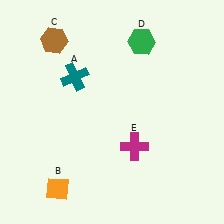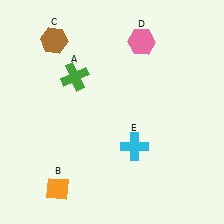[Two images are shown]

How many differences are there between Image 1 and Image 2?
There are 3 differences between the two images.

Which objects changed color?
A changed from teal to green. D changed from green to pink. E changed from magenta to cyan.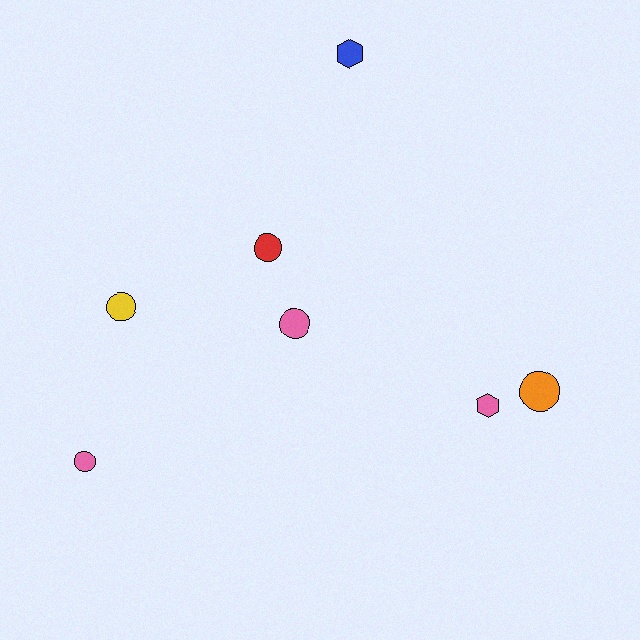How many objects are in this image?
There are 7 objects.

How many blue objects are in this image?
There is 1 blue object.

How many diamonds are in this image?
There are no diamonds.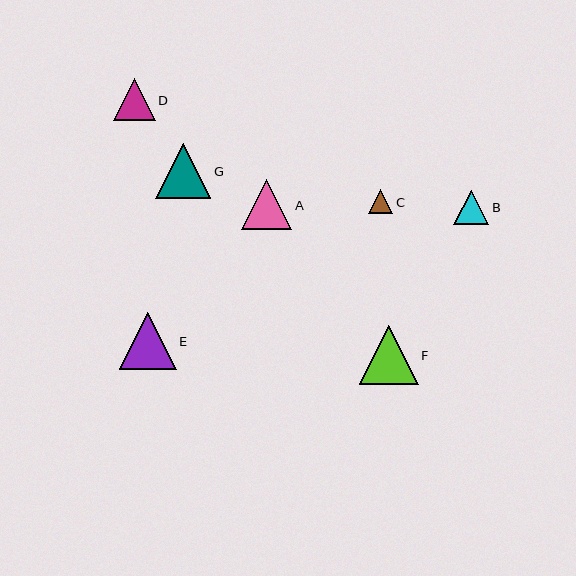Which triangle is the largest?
Triangle F is the largest with a size of approximately 59 pixels.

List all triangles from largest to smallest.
From largest to smallest: F, E, G, A, D, B, C.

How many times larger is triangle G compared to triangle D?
Triangle G is approximately 1.3 times the size of triangle D.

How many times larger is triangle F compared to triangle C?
Triangle F is approximately 2.5 times the size of triangle C.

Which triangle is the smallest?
Triangle C is the smallest with a size of approximately 24 pixels.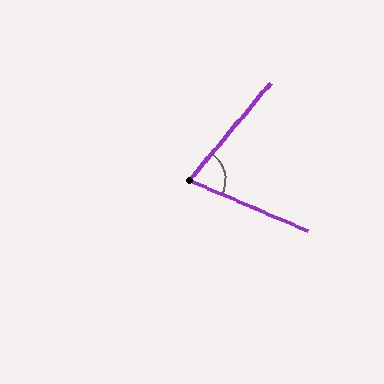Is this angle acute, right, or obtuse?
It is acute.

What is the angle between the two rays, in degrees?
Approximately 74 degrees.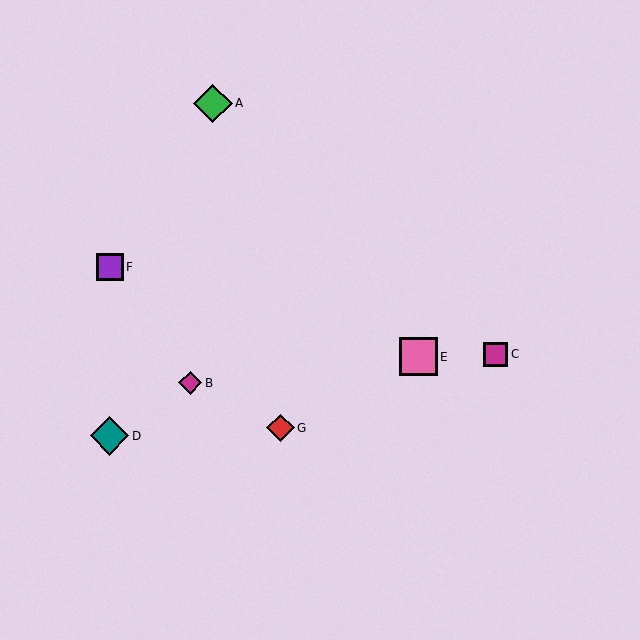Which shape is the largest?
The teal diamond (labeled D) is the largest.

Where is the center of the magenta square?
The center of the magenta square is at (496, 354).